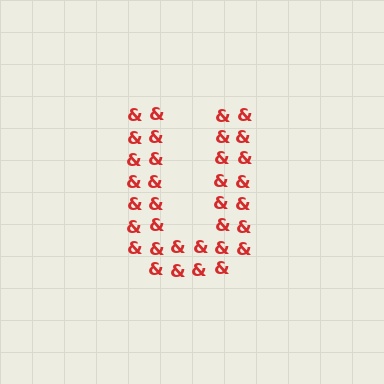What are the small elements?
The small elements are ampersands.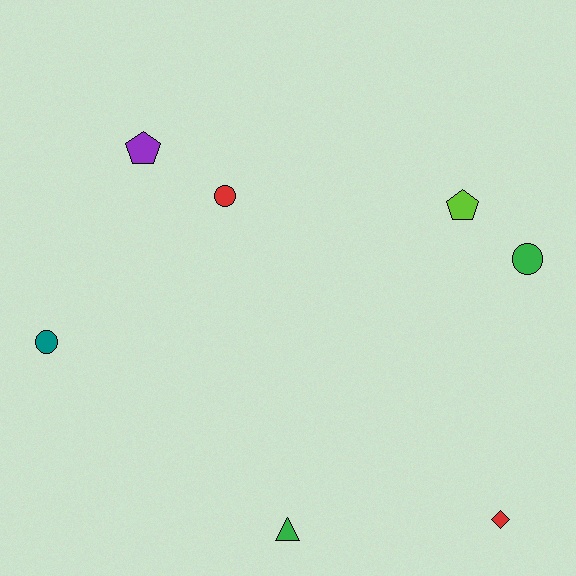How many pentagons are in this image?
There are 2 pentagons.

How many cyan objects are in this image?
There are no cyan objects.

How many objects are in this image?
There are 7 objects.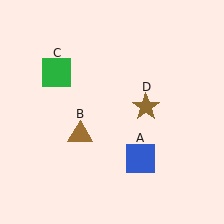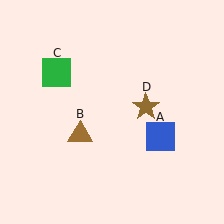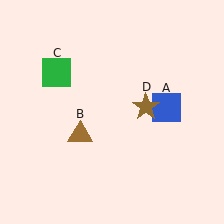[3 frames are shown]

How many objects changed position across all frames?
1 object changed position: blue square (object A).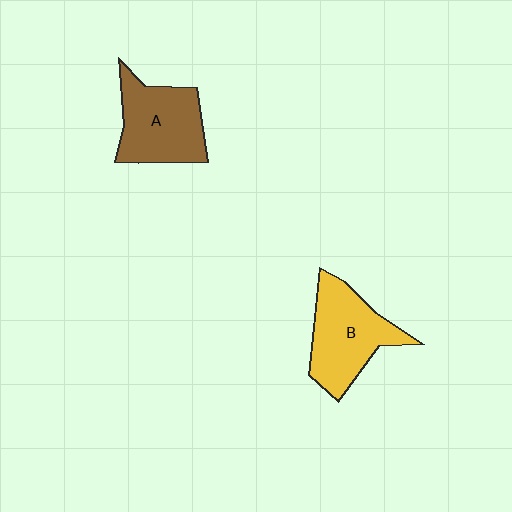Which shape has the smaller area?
Shape A (brown).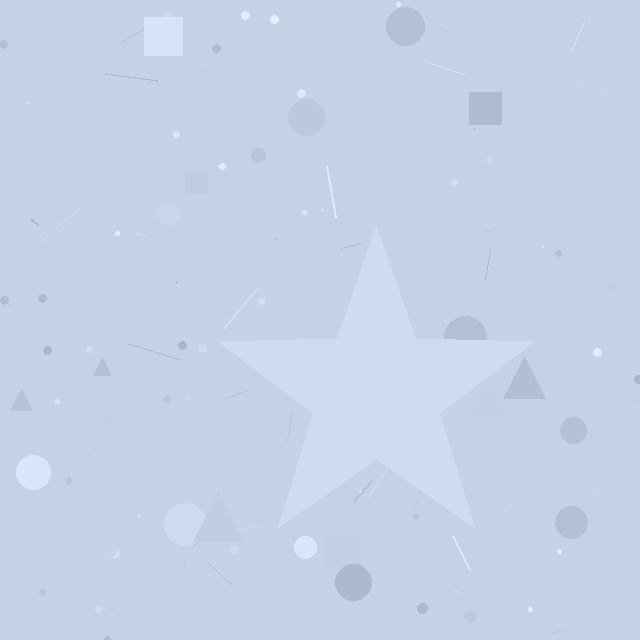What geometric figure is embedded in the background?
A star is embedded in the background.